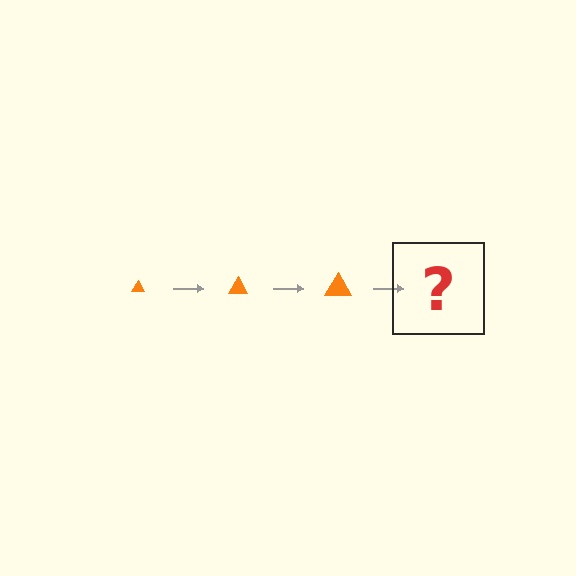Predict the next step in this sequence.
The next step is an orange triangle, larger than the previous one.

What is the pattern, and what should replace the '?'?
The pattern is that the triangle gets progressively larger each step. The '?' should be an orange triangle, larger than the previous one.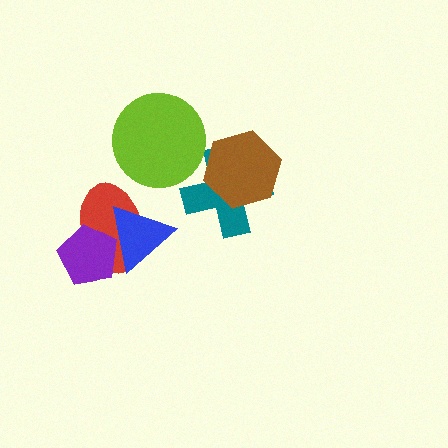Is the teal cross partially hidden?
Yes, it is partially covered by another shape.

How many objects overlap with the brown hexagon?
1 object overlaps with the brown hexagon.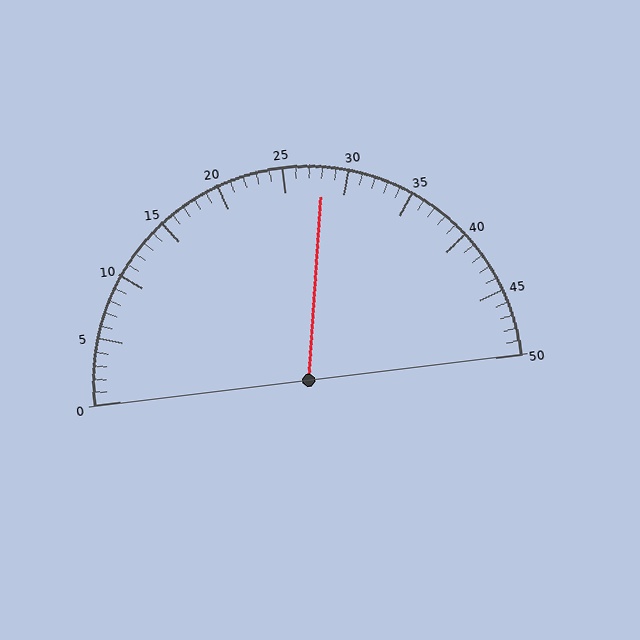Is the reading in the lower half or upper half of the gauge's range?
The reading is in the upper half of the range (0 to 50).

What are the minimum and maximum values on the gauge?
The gauge ranges from 0 to 50.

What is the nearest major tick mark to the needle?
The nearest major tick mark is 30.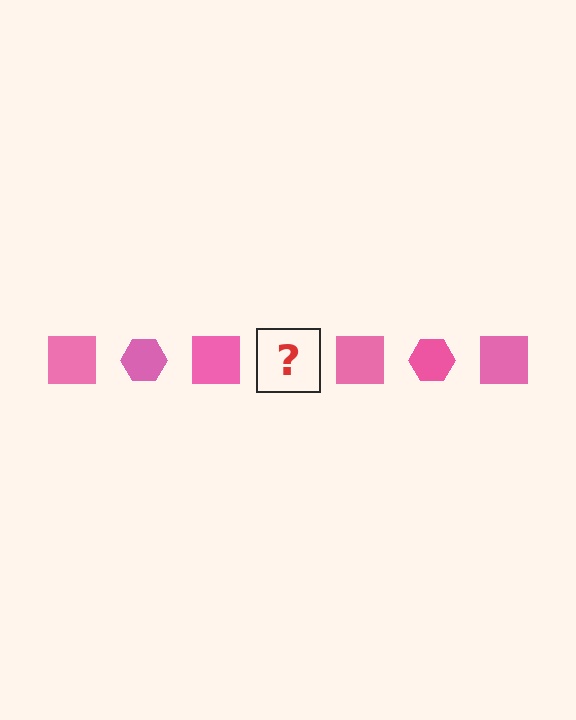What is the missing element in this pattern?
The missing element is a pink hexagon.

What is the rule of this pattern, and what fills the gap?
The rule is that the pattern cycles through square, hexagon shapes in pink. The gap should be filled with a pink hexagon.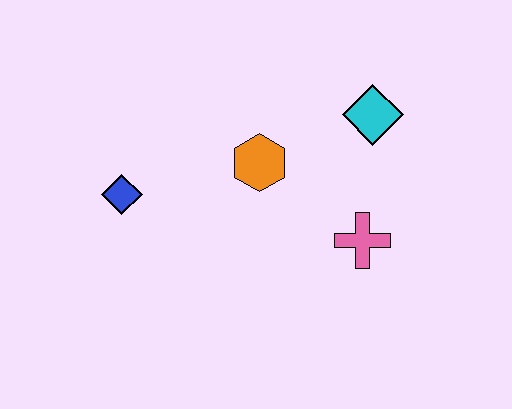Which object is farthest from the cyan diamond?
The blue diamond is farthest from the cyan diamond.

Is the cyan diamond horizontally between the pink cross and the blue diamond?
No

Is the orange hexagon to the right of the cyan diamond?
No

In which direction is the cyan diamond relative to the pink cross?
The cyan diamond is above the pink cross.